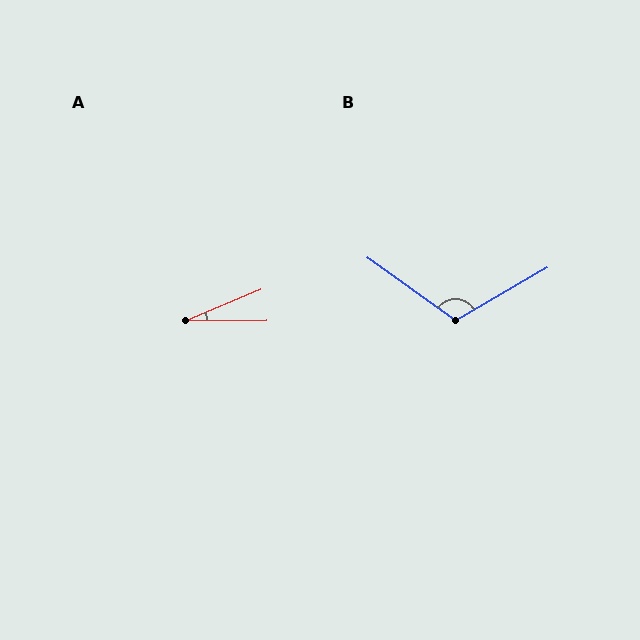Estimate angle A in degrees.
Approximately 22 degrees.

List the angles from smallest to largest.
A (22°), B (114°).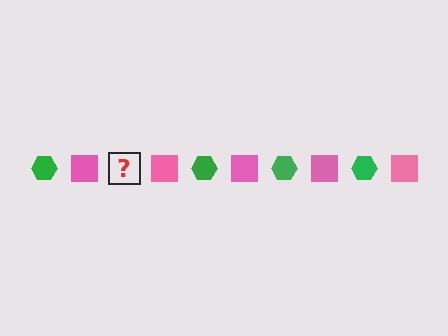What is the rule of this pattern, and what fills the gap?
The rule is that the pattern alternates between green hexagon and pink square. The gap should be filled with a green hexagon.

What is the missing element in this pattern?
The missing element is a green hexagon.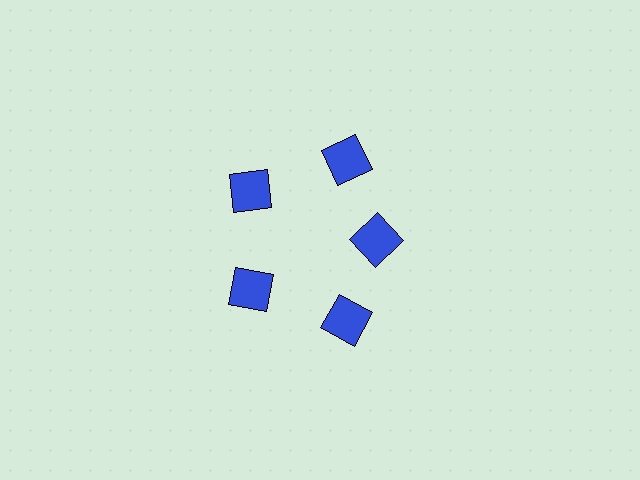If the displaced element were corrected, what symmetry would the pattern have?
It would have 5-fold rotational symmetry — the pattern would map onto itself every 72 degrees.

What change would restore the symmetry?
The symmetry would be restored by moving it outward, back onto the ring so that all 5 squares sit at equal angles and equal distance from the center.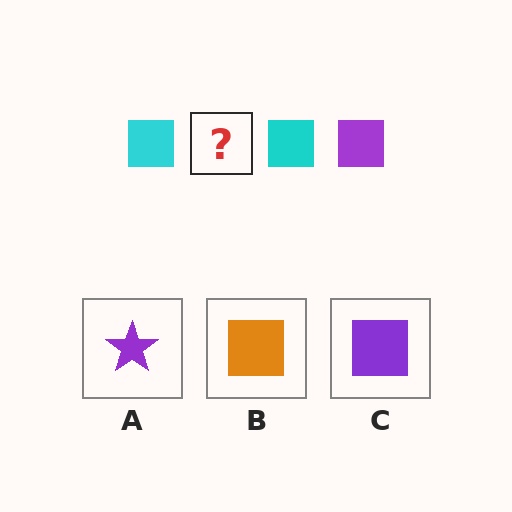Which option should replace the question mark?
Option C.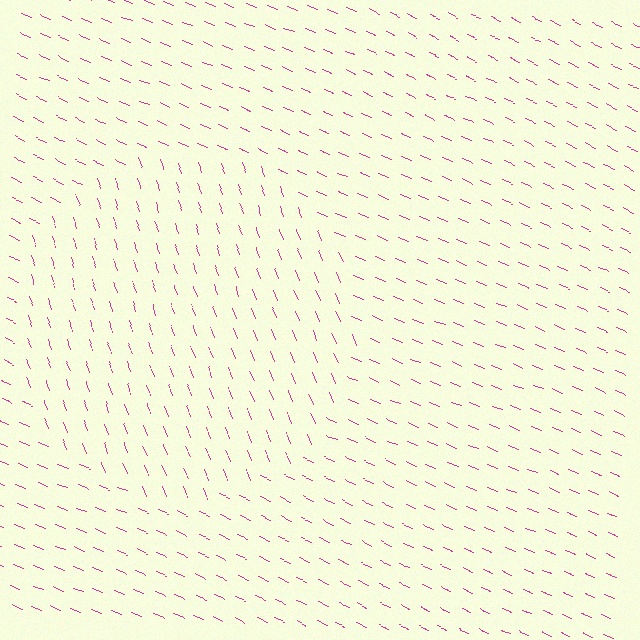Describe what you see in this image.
The image is filled with small magenta line segments. A circle region in the image has lines oriented differently from the surrounding lines, creating a visible texture boundary.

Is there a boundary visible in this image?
Yes, there is a texture boundary formed by a change in line orientation.